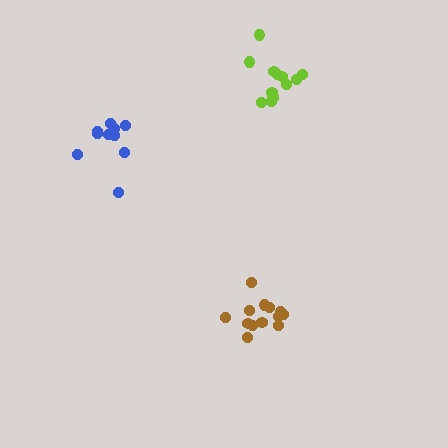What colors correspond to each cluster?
The clusters are colored: blue, brown, lime.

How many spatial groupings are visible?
There are 3 spatial groupings.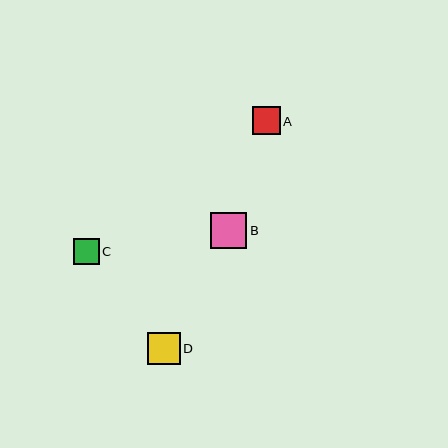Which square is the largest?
Square B is the largest with a size of approximately 36 pixels.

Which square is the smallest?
Square C is the smallest with a size of approximately 26 pixels.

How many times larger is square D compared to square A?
Square D is approximately 1.2 times the size of square A.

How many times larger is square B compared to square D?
Square B is approximately 1.1 times the size of square D.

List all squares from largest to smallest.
From largest to smallest: B, D, A, C.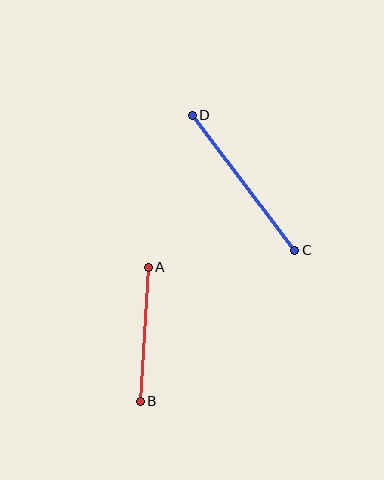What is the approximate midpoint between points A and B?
The midpoint is at approximately (144, 334) pixels.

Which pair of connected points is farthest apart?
Points C and D are farthest apart.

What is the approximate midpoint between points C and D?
The midpoint is at approximately (243, 183) pixels.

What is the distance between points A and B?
The distance is approximately 134 pixels.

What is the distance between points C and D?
The distance is approximately 170 pixels.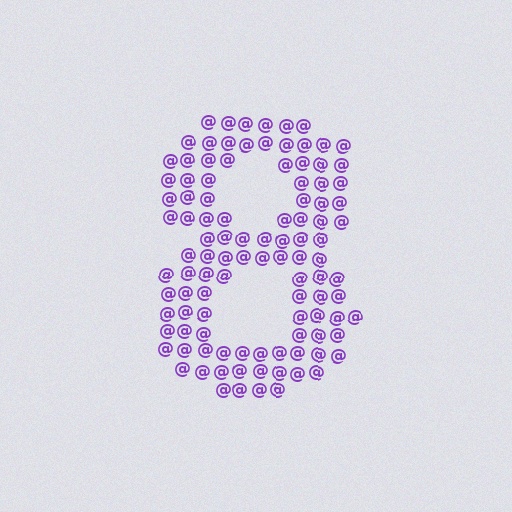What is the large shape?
The large shape is the digit 8.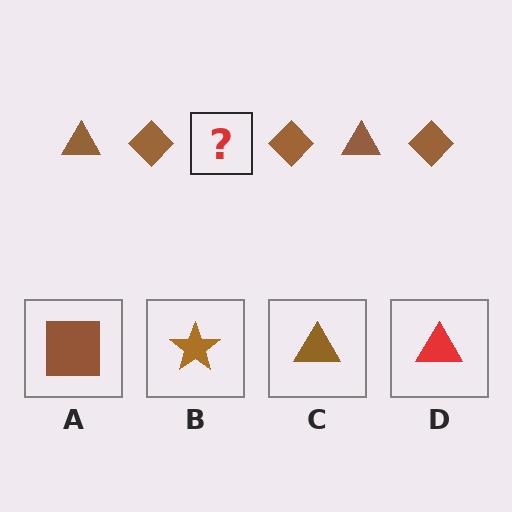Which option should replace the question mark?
Option C.